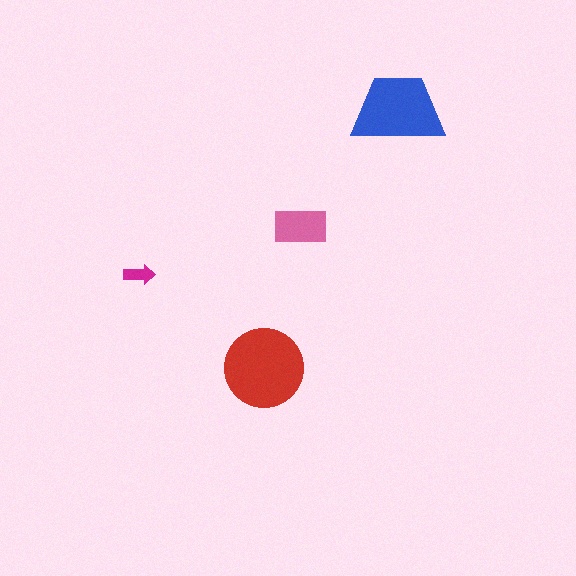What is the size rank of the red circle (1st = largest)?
1st.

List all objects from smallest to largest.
The magenta arrow, the pink rectangle, the blue trapezoid, the red circle.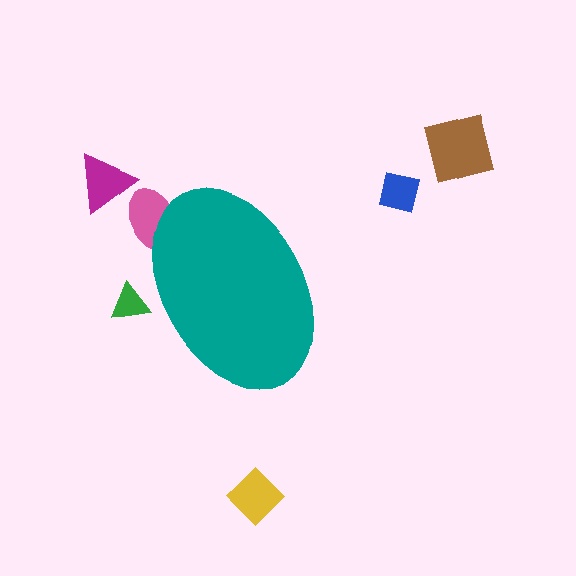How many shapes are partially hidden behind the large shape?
2 shapes are partially hidden.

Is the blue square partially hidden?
No, the blue square is fully visible.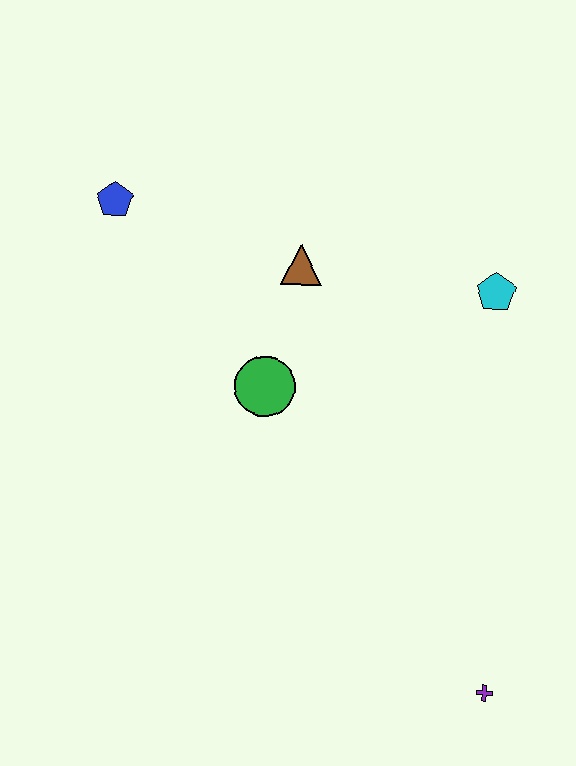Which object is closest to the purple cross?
The green circle is closest to the purple cross.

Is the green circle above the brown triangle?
No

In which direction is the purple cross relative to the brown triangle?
The purple cross is below the brown triangle.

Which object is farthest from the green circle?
The purple cross is farthest from the green circle.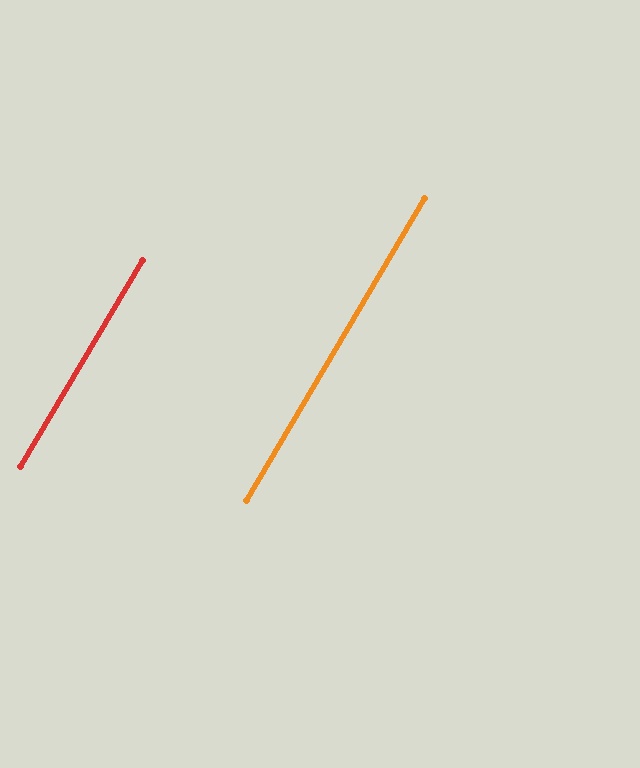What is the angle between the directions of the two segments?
Approximately 0 degrees.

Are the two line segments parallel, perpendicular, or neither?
Parallel — their directions differ by only 0.0°.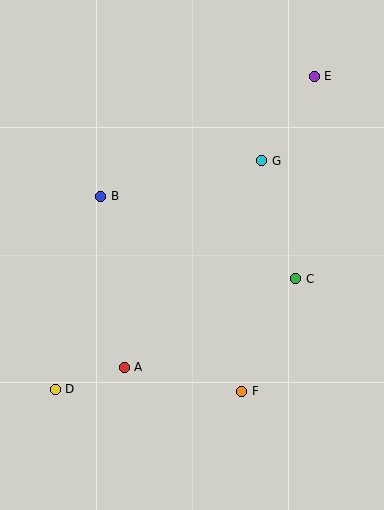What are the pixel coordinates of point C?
Point C is at (296, 279).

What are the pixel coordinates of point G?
Point G is at (262, 161).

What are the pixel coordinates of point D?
Point D is at (55, 389).